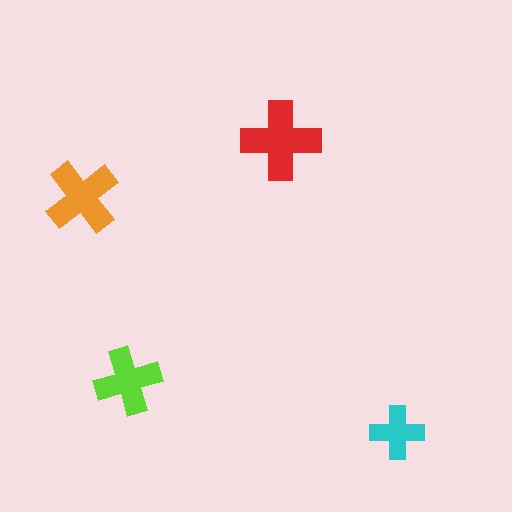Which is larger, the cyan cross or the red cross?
The red one.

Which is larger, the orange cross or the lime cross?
The orange one.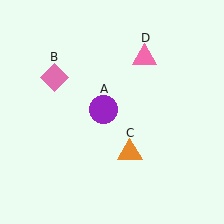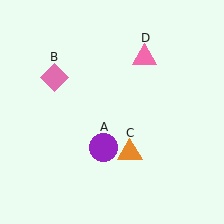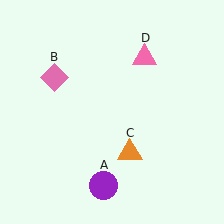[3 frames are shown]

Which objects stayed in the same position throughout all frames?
Pink diamond (object B) and orange triangle (object C) and pink triangle (object D) remained stationary.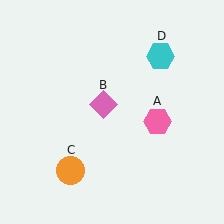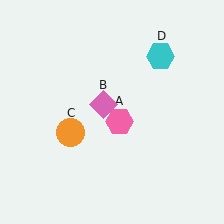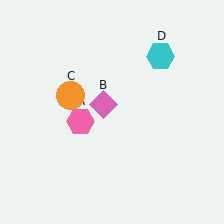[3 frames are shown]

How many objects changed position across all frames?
2 objects changed position: pink hexagon (object A), orange circle (object C).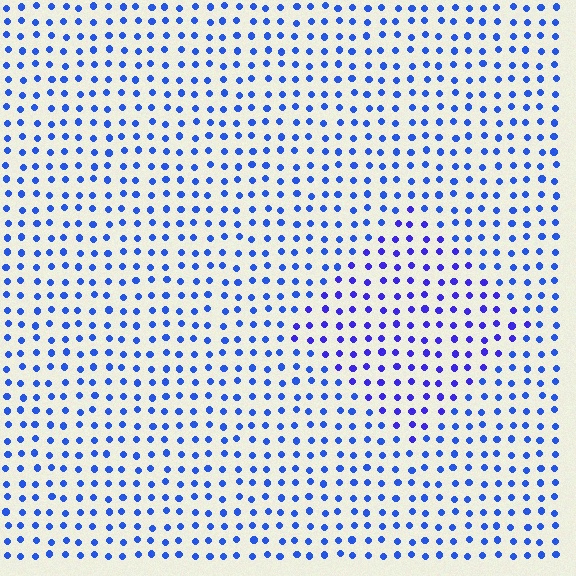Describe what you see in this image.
The image is filled with small blue elements in a uniform arrangement. A diamond-shaped region is visible where the elements are tinted to a slightly different hue, forming a subtle color boundary.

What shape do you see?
I see a diamond.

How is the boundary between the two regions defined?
The boundary is defined purely by a slight shift in hue (about 22 degrees). Spacing, size, and orientation are identical on both sides.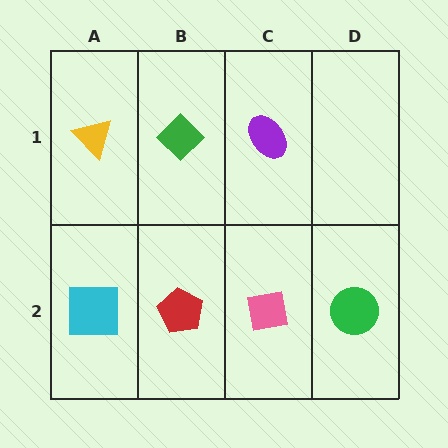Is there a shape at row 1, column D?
No, that cell is empty.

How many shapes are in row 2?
4 shapes.